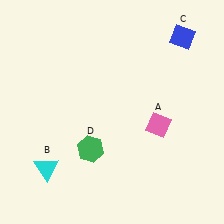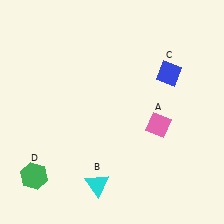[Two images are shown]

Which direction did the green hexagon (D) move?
The green hexagon (D) moved left.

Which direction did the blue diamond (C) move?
The blue diamond (C) moved down.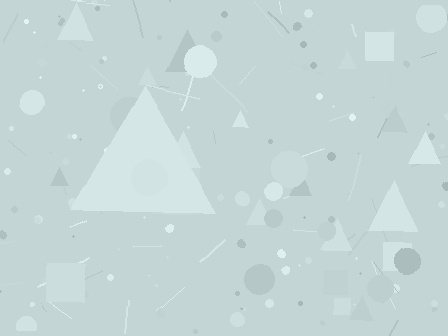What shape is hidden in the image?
A triangle is hidden in the image.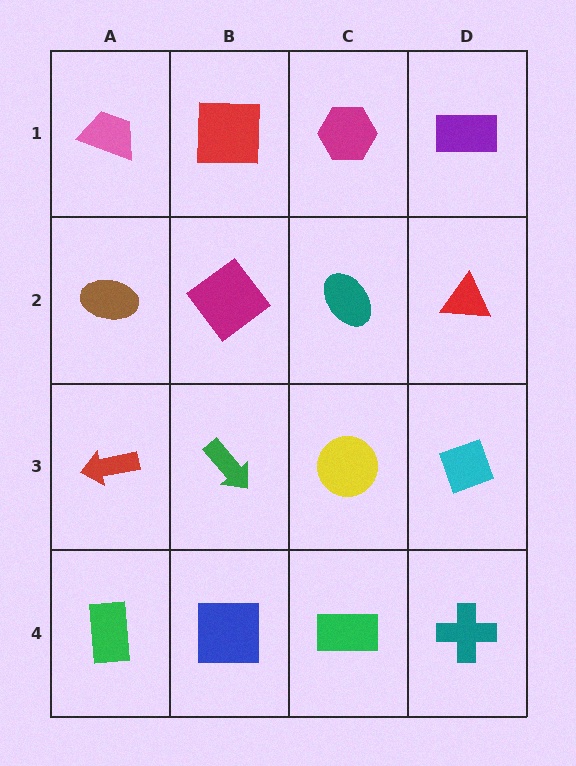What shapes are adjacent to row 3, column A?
A brown ellipse (row 2, column A), a green rectangle (row 4, column A), a green arrow (row 3, column B).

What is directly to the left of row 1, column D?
A magenta hexagon.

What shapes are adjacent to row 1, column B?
A magenta diamond (row 2, column B), a pink trapezoid (row 1, column A), a magenta hexagon (row 1, column C).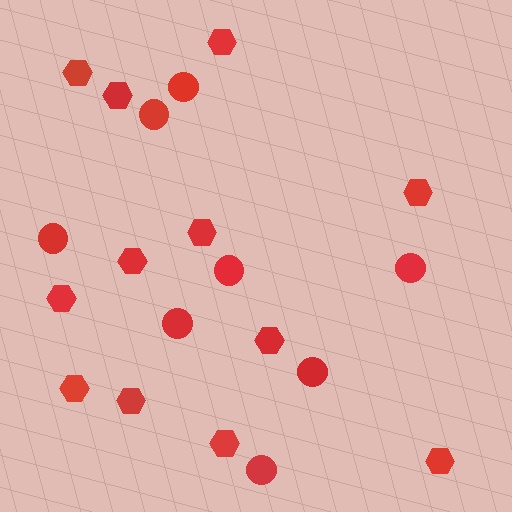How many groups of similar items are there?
There are 2 groups: one group of circles (8) and one group of hexagons (12).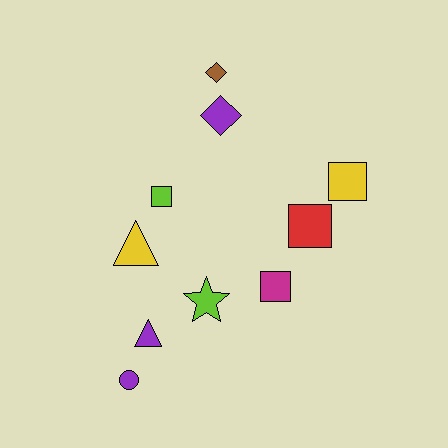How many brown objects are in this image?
There is 1 brown object.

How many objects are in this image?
There are 10 objects.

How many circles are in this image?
There is 1 circle.